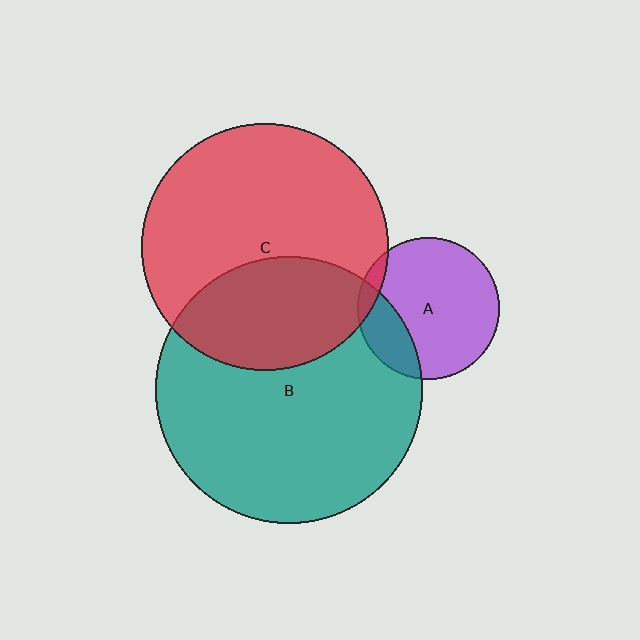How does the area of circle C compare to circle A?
Approximately 3.0 times.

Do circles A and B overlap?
Yes.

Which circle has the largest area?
Circle B (teal).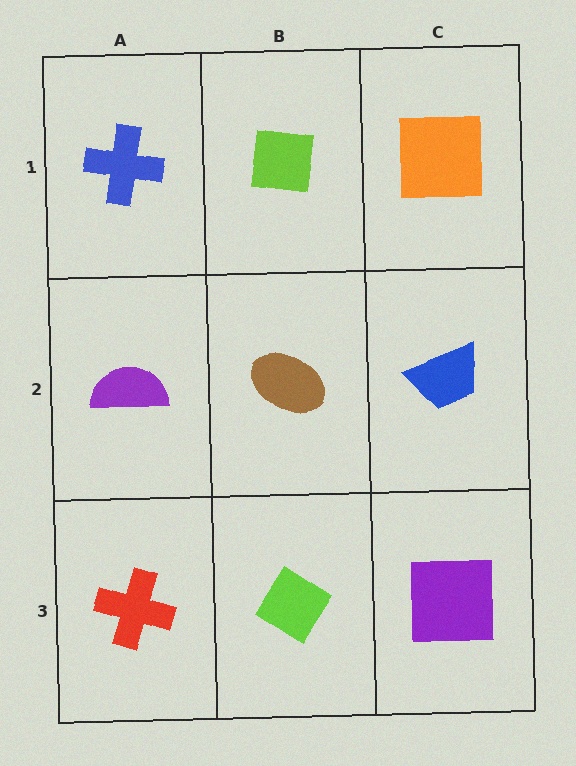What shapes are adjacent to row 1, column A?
A purple semicircle (row 2, column A), a lime square (row 1, column B).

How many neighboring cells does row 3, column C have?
2.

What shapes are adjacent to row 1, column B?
A brown ellipse (row 2, column B), a blue cross (row 1, column A), an orange square (row 1, column C).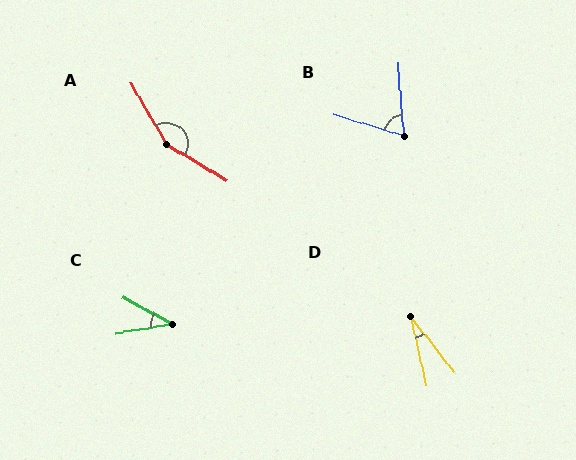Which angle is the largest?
A, at approximately 151 degrees.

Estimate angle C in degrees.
Approximately 38 degrees.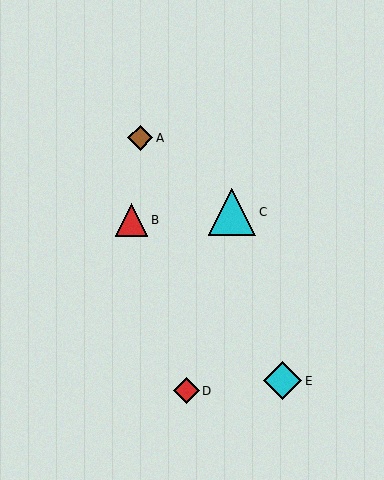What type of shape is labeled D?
Shape D is a red diamond.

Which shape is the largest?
The cyan triangle (labeled C) is the largest.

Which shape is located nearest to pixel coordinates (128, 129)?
The brown diamond (labeled A) at (140, 138) is nearest to that location.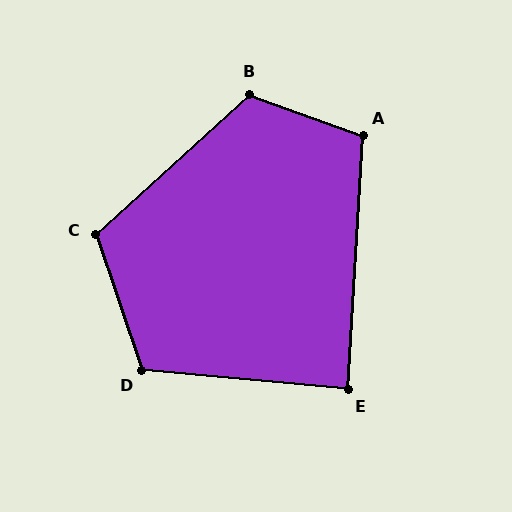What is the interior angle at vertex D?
Approximately 114 degrees (obtuse).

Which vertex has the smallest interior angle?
E, at approximately 88 degrees.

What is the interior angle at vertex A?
Approximately 106 degrees (obtuse).